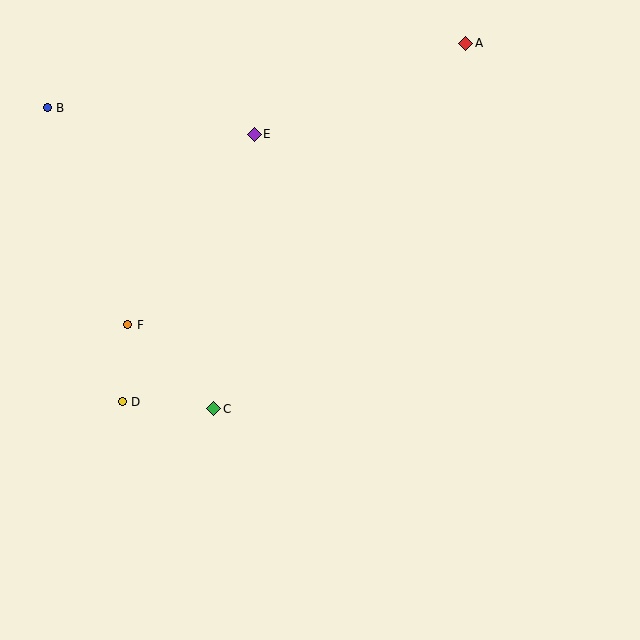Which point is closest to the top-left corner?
Point B is closest to the top-left corner.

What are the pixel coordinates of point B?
Point B is at (47, 108).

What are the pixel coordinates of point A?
Point A is at (466, 43).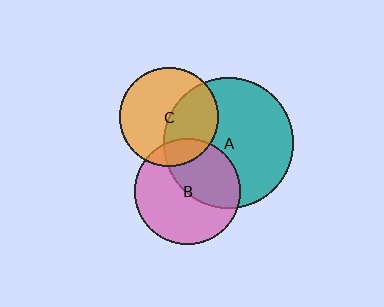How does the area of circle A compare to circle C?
Approximately 1.7 times.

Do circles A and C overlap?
Yes.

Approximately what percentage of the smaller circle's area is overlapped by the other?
Approximately 40%.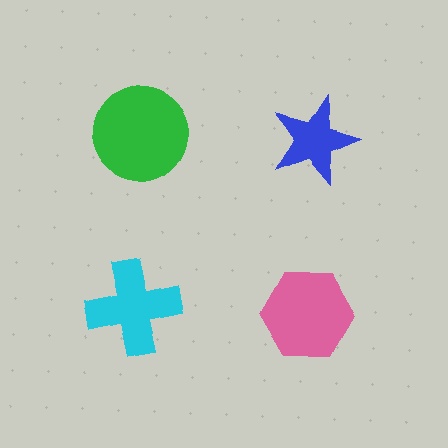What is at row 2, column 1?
A cyan cross.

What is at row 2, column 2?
A pink hexagon.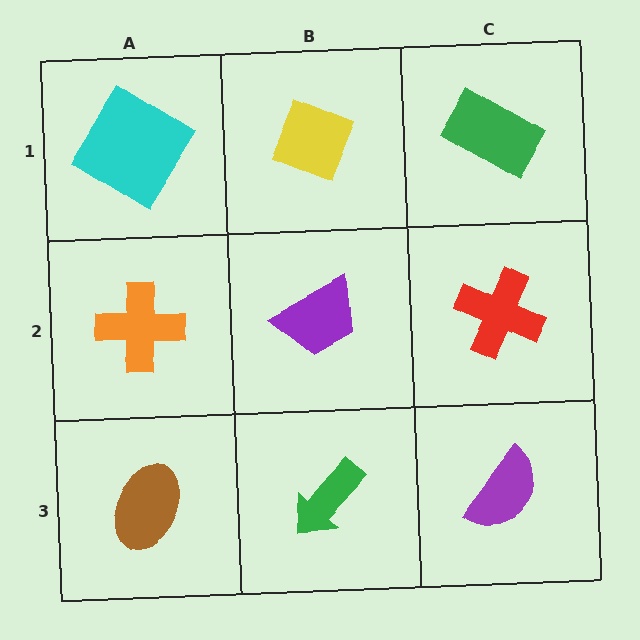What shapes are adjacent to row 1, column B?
A purple trapezoid (row 2, column B), a cyan diamond (row 1, column A), a green rectangle (row 1, column C).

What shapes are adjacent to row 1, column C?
A red cross (row 2, column C), a yellow diamond (row 1, column B).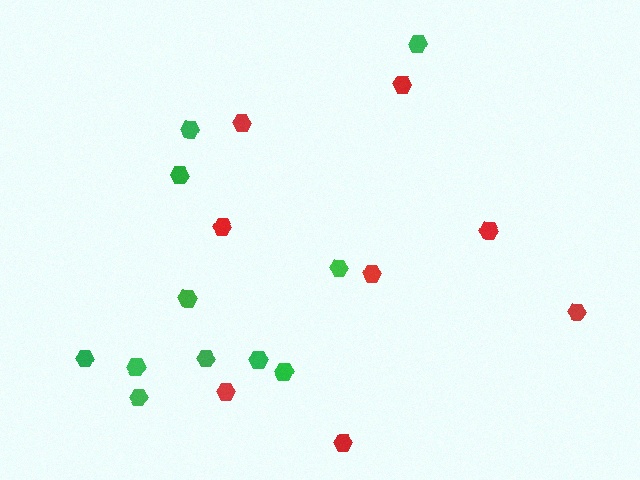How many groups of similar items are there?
There are 2 groups: one group of green hexagons (11) and one group of red hexagons (8).